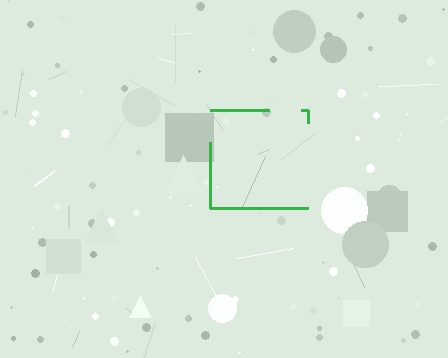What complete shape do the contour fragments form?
The contour fragments form a square.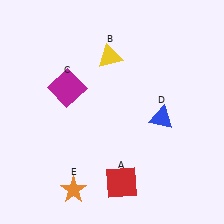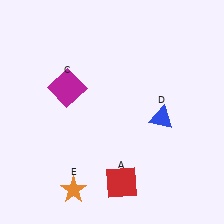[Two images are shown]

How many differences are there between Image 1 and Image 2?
There is 1 difference between the two images.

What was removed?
The yellow triangle (B) was removed in Image 2.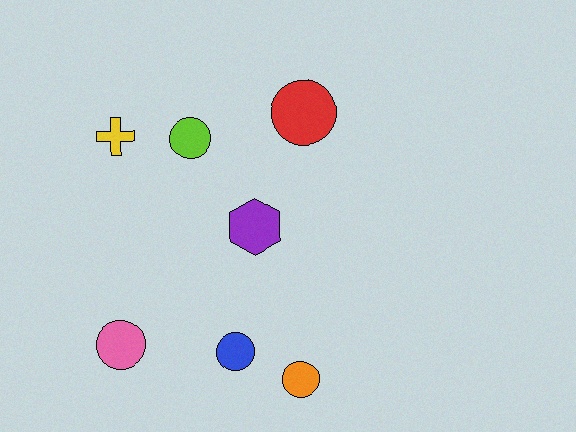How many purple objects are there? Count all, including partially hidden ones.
There is 1 purple object.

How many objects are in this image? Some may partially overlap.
There are 7 objects.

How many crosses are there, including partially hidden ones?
There is 1 cross.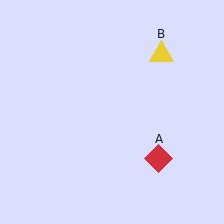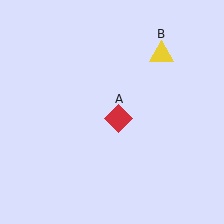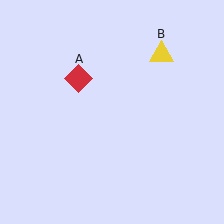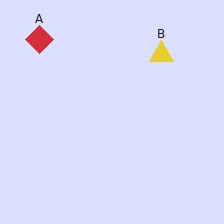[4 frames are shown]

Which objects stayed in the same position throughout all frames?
Yellow triangle (object B) remained stationary.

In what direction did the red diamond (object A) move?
The red diamond (object A) moved up and to the left.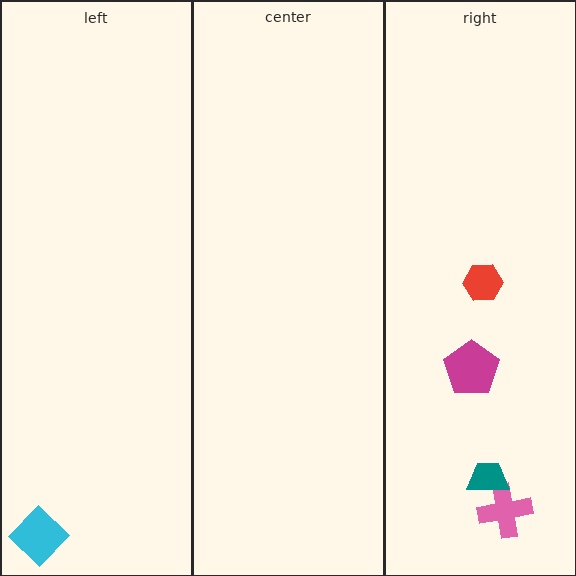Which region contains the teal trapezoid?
The right region.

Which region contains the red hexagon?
The right region.